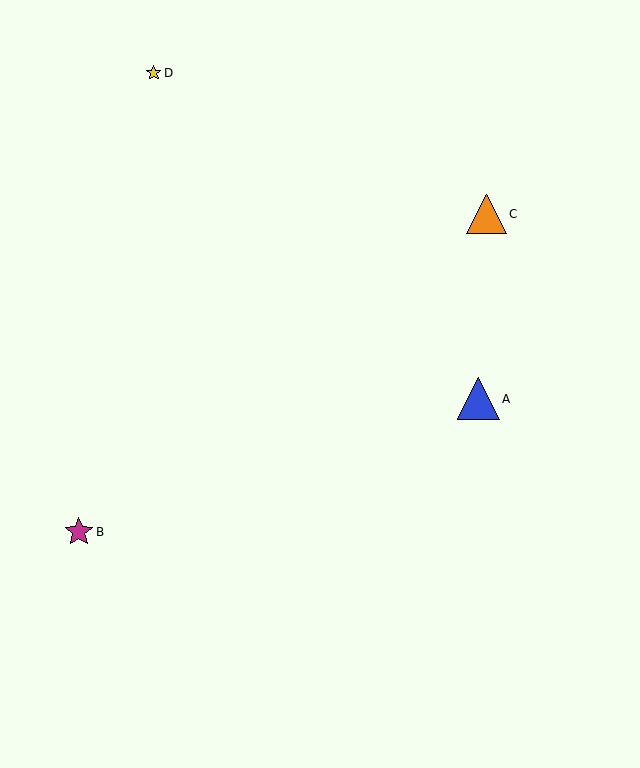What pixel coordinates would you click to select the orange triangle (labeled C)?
Click at (487, 214) to select the orange triangle C.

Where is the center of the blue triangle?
The center of the blue triangle is at (478, 399).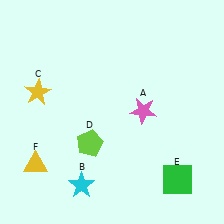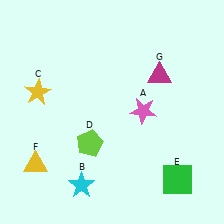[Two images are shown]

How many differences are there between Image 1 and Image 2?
There is 1 difference between the two images.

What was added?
A magenta triangle (G) was added in Image 2.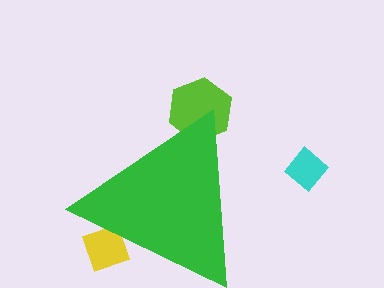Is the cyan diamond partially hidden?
No, the cyan diamond is fully visible.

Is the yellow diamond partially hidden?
Yes, the yellow diamond is partially hidden behind the green triangle.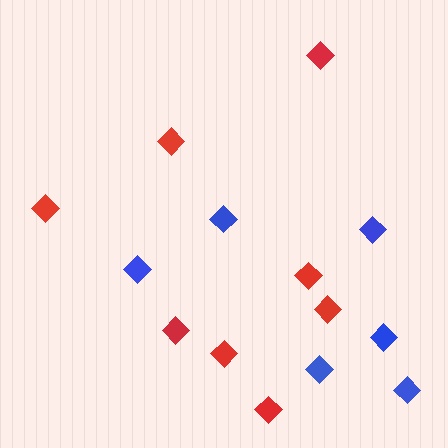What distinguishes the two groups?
There are 2 groups: one group of red diamonds (8) and one group of blue diamonds (6).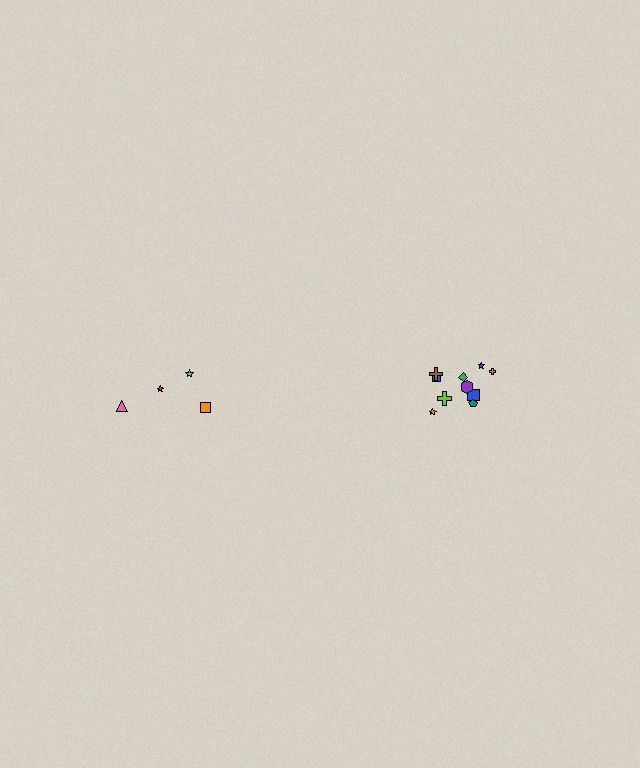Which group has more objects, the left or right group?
The right group.